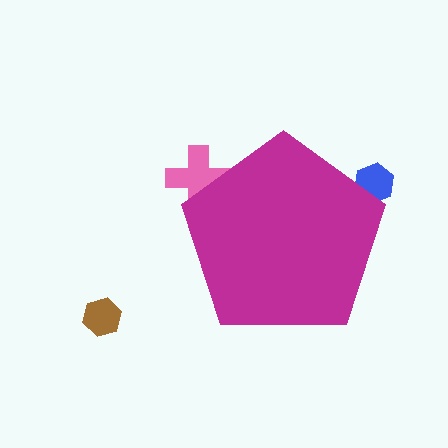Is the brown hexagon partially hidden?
No, the brown hexagon is fully visible.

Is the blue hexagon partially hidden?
Yes, the blue hexagon is partially hidden behind the magenta pentagon.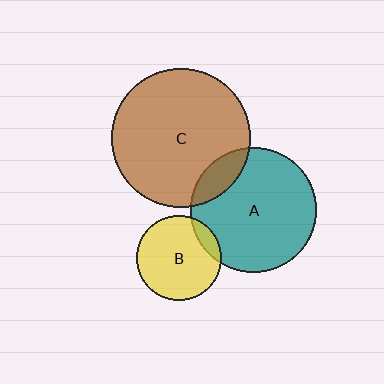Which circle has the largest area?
Circle C (brown).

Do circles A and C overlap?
Yes.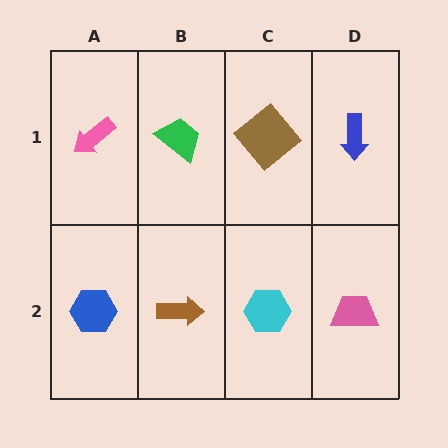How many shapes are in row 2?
4 shapes.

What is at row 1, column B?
A green trapezoid.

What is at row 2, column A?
A blue hexagon.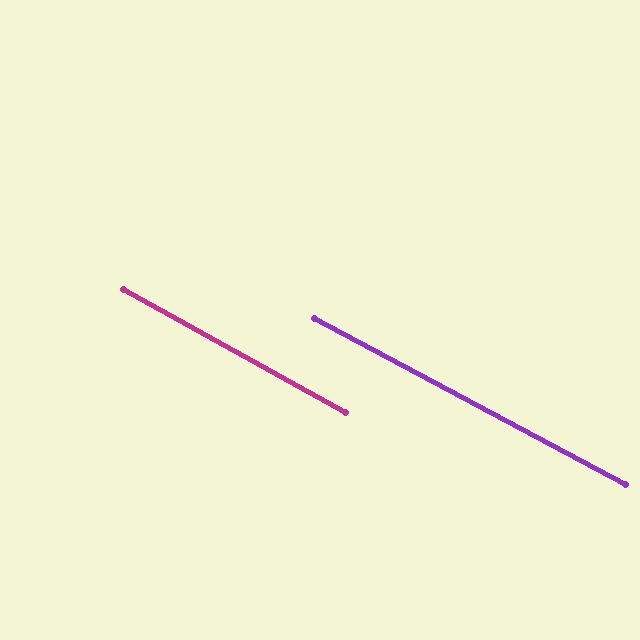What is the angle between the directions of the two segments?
Approximately 1 degree.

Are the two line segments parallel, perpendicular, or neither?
Parallel — their directions differ by only 1.1°.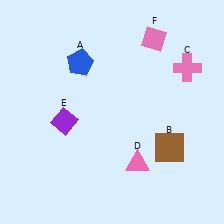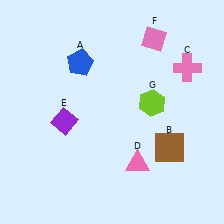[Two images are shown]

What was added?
A lime hexagon (G) was added in Image 2.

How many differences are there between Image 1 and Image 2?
There is 1 difference between the two images.